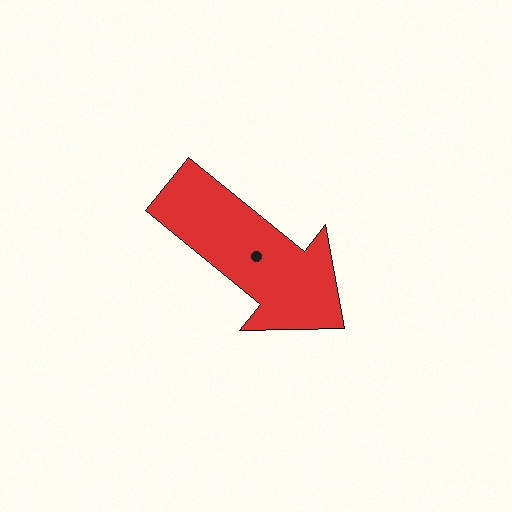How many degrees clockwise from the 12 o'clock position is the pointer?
Approximately 129 degrees.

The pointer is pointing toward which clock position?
Roughly 4 o'clock.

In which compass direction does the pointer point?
Southeast.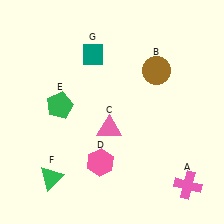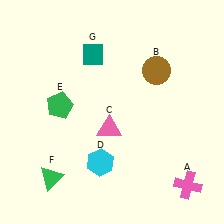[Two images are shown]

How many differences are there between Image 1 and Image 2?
There is 1 difference between the two images.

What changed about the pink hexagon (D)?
In Image 1, D is pink. In Image 2, it changed to cyan.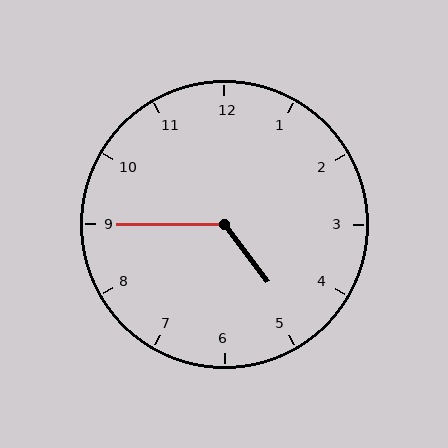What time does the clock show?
4:45.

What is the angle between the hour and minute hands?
Approximately 128 degrees.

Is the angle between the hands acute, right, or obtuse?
It is obtuse.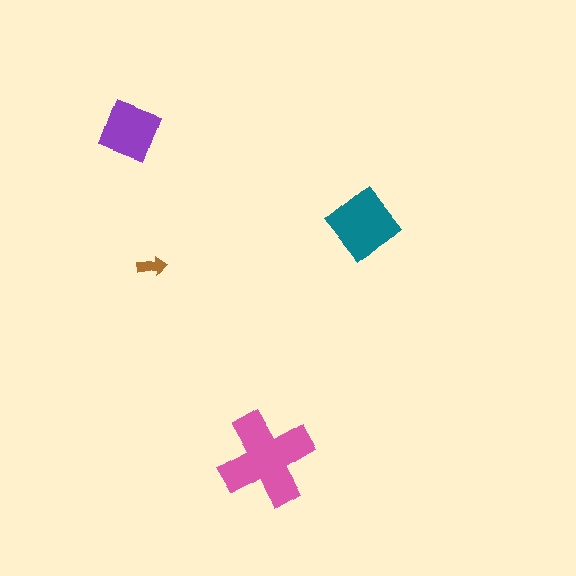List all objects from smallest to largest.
The brown arrow, the purple diamond, the teal diamond, the pink cross.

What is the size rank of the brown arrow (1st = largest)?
4th.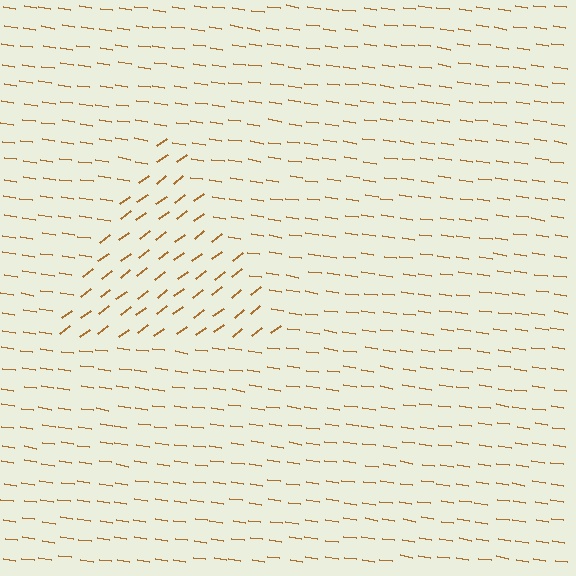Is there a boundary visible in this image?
Yes, there is a texture boundary formed by a change in line orientation.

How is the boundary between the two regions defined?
The boundary is defined purely by a change in line orientation (approximately 45 degrees difference). All lines are the same color and thickness.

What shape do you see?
I see a triangle.